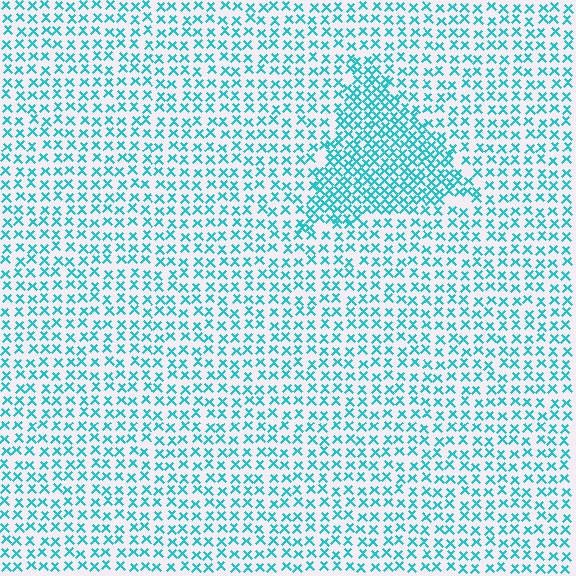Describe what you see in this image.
The image contains small cyan elements arranged at two different densities. A triangle-shaped region is visible where the elements are more densely packed than the surrounding area.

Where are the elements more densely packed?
The elements are more densely packed inside the triangle boundary.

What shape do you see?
I see a triangle.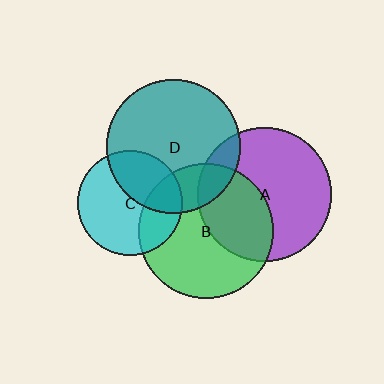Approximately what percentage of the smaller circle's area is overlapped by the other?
Approximately 20%.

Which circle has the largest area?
Circle B (green).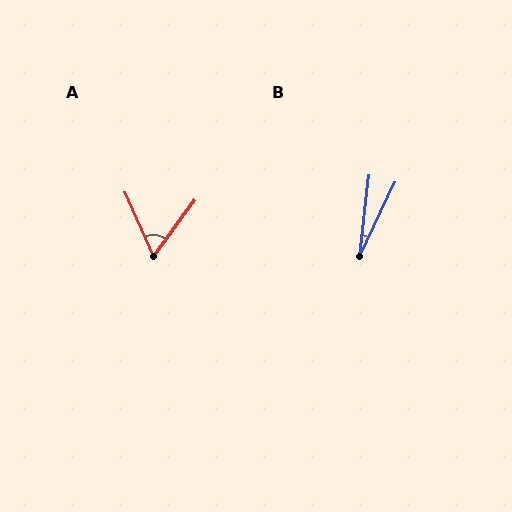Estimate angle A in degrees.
Approximately 60 degrees.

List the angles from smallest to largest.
B (19°), A (60°).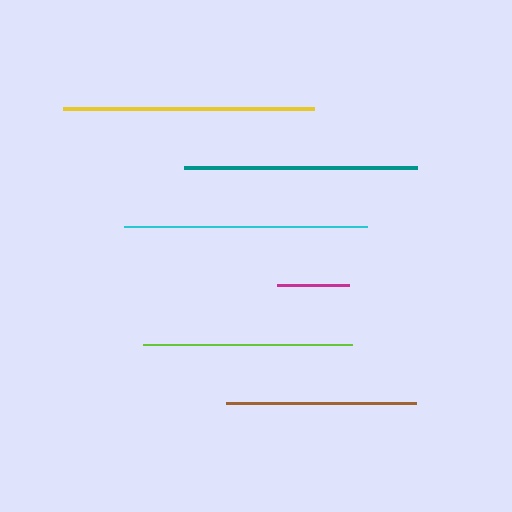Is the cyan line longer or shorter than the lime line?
The cyan line is longer than the lime line.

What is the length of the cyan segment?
The cyan segment is approximately 243 pixels long.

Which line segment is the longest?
The yellow line is the longest at approximately 252 pixels.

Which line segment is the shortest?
The magenta line is the shortest at approximately 73 pixels.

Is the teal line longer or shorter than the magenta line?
The teal line is longer than the magenta line.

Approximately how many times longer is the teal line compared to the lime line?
The teal line is approximately 1.1 times the length of the lime line.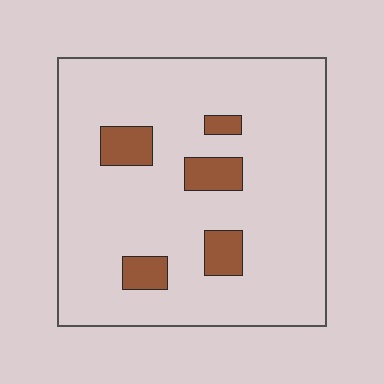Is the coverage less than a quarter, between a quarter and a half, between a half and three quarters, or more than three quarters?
Less than a quarter.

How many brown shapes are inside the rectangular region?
5.